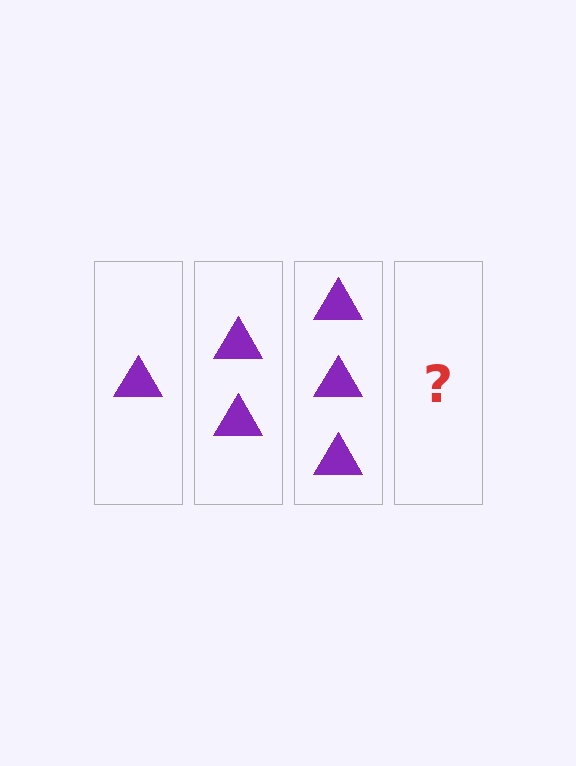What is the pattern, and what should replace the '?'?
The pattern is that each step adds one more triangle. The '?' should be 4 triangles.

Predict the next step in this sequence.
The next step is 4 triangles.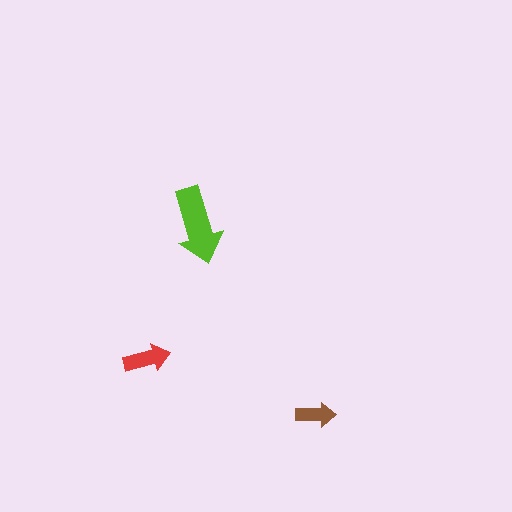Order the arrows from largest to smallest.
the lime one, the red one, the brown one.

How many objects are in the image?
There are 3 objects in the image.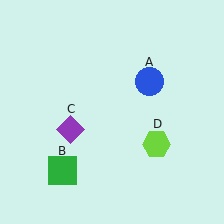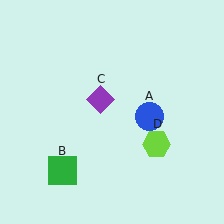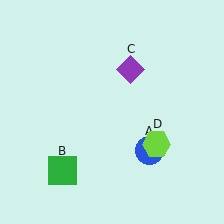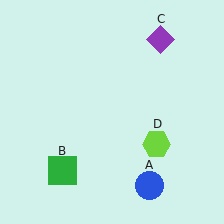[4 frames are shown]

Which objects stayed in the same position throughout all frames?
Green square (object B) and lime hexagon (object D) remained stationary.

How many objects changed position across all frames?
2 objects changed position: blue circle (object A), purple diamond (object C).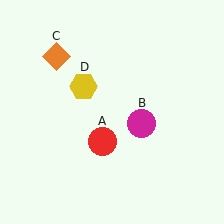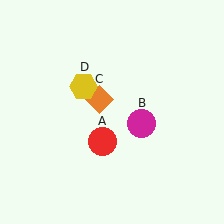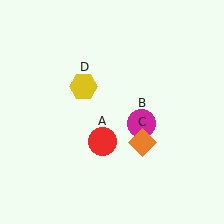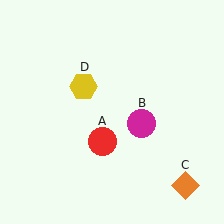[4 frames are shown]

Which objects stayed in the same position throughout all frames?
Red circle (object A) and magenta circle (object B) and yellow hexagon (object D) remained stationary.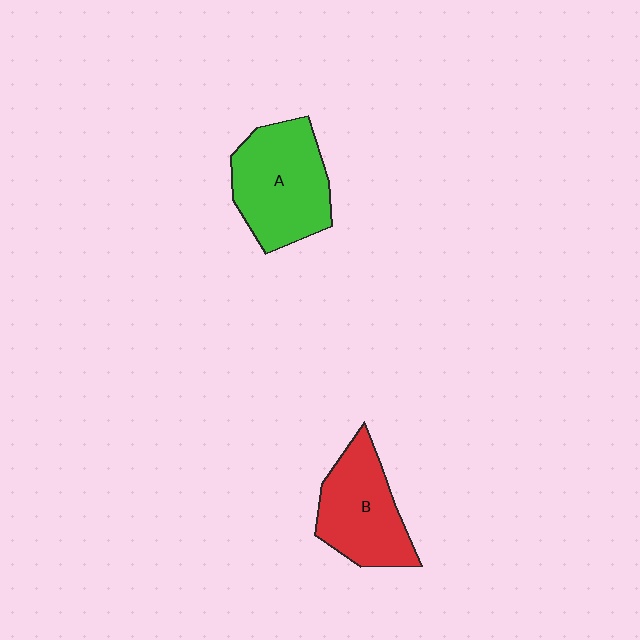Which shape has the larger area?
Shape A (green).